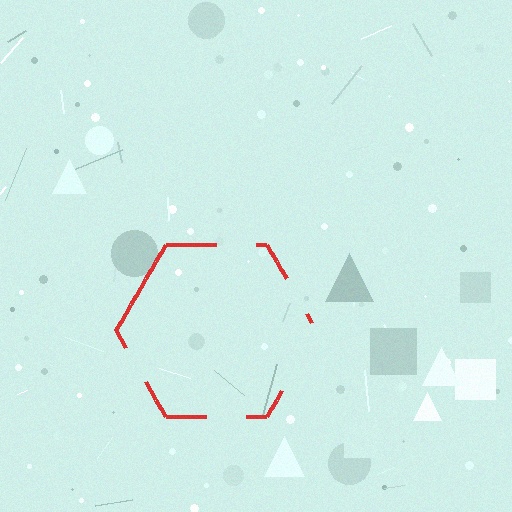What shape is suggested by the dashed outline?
The dashed outline suggests a hexagon.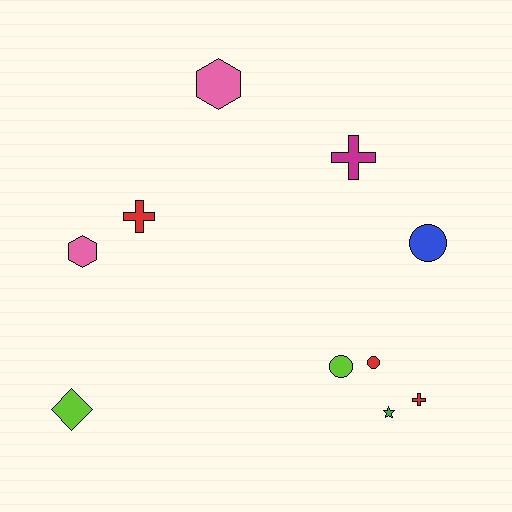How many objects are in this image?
There are 10 objects.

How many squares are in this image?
There are no squares.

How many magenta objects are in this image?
There is 1 magenta object.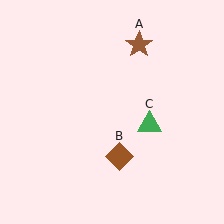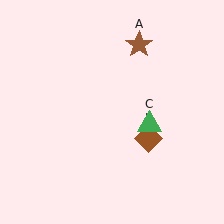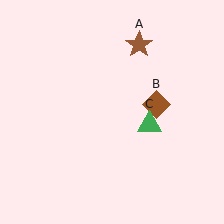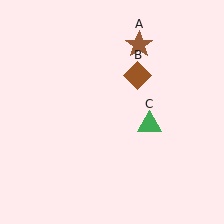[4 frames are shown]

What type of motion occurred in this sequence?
The brown diamond (object B) rotated counterclockwise around the center of the scene.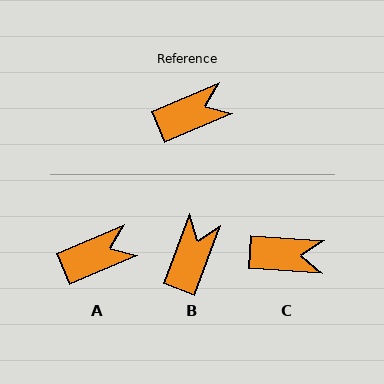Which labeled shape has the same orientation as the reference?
A.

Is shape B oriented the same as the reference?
No, it is off by about 47 degrees.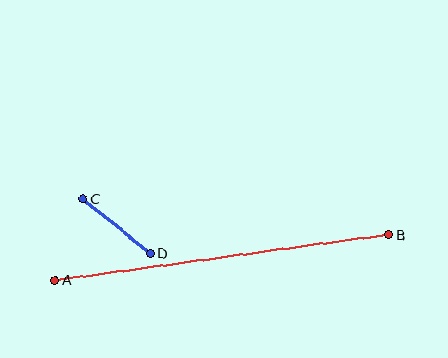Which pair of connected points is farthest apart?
Points A and B are farthest apart.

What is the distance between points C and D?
The distance is approximately 87 pixels.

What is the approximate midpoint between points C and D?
The midpoint is at approximately (117, 226) pixels.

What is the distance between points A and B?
The distance is approximately 337 pixels.